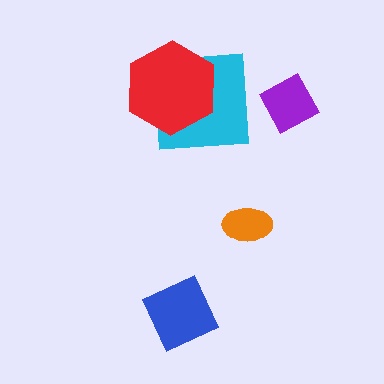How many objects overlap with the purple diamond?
0 objects overlap with the purple diamond.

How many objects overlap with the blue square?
0 objects overlap with the blue square.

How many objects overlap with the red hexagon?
1 object overlaps with the red hexagon.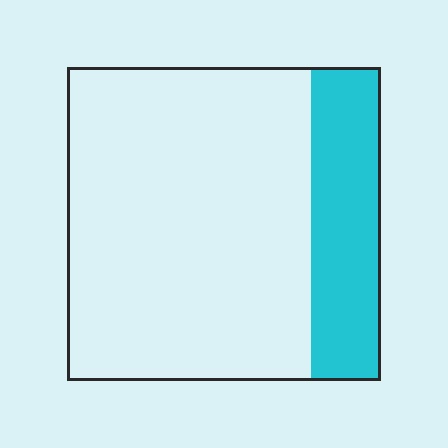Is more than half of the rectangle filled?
No.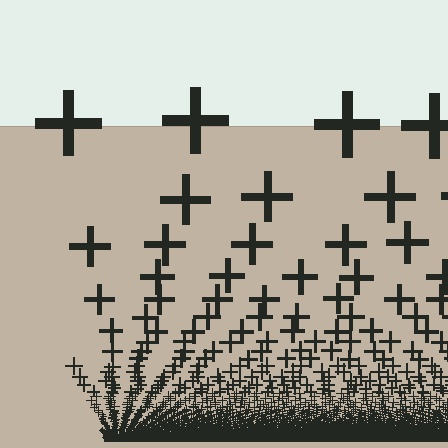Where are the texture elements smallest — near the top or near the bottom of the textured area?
Near the bottom.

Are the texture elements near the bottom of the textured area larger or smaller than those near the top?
Smaller. The gradient is inverted — elements near the bottom are smaller and denser.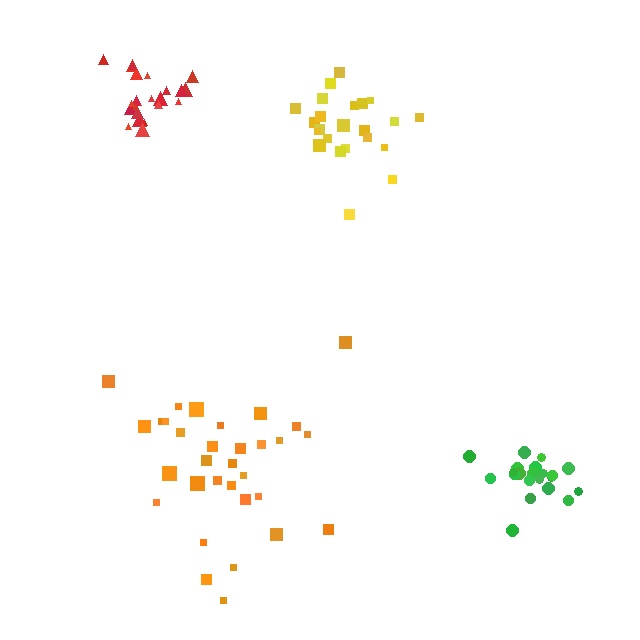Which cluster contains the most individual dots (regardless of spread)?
Orange (32).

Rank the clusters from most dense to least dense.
green, red, yellow, orange.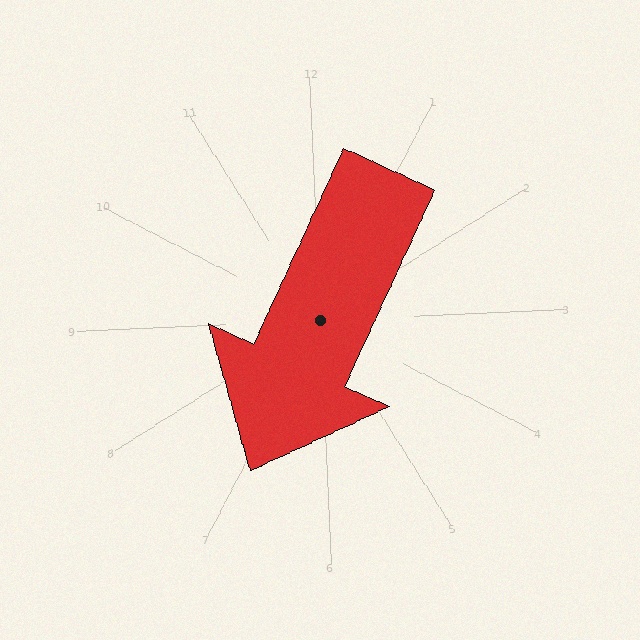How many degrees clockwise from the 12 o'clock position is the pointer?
Approximately 207 degrees.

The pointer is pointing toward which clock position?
Roughly 7 o'clock.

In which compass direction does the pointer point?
Southwest.